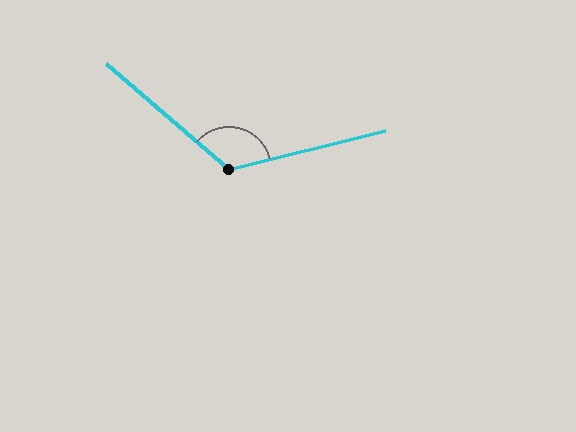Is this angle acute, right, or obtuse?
It is obtuse.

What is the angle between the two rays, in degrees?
Approximately 125 degrees.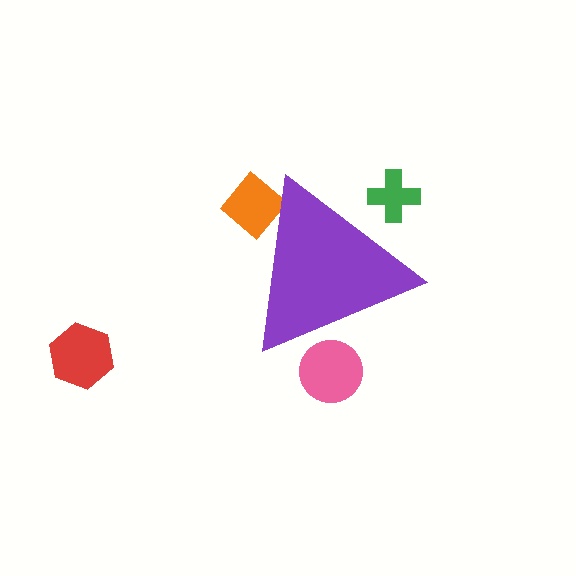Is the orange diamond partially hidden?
Yes, the orange diamond is partially hidden behind the purple triangle.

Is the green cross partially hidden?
Yes, the green cross is partially hidden behind the purple triangle.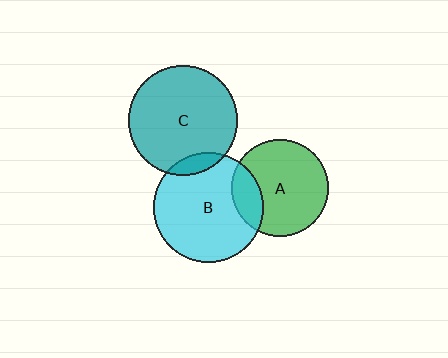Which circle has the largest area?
Circle B (cyan).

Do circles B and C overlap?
Yes.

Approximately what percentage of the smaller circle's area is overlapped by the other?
Approximately 10%.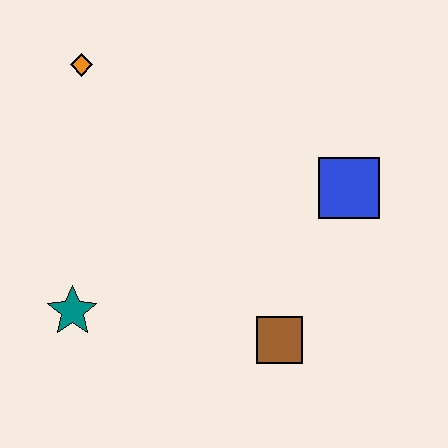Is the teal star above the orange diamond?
No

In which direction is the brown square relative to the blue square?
The brown square is below the blue square.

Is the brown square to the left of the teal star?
No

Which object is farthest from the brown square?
The orange diamond is farthest from the brown square.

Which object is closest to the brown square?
The blue square is closest to the brown square.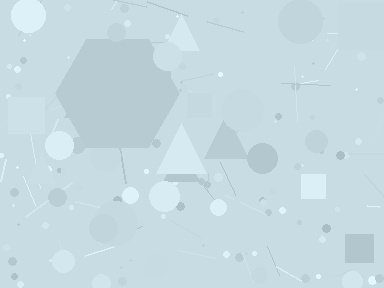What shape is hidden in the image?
A hexagon is hidden in the image.